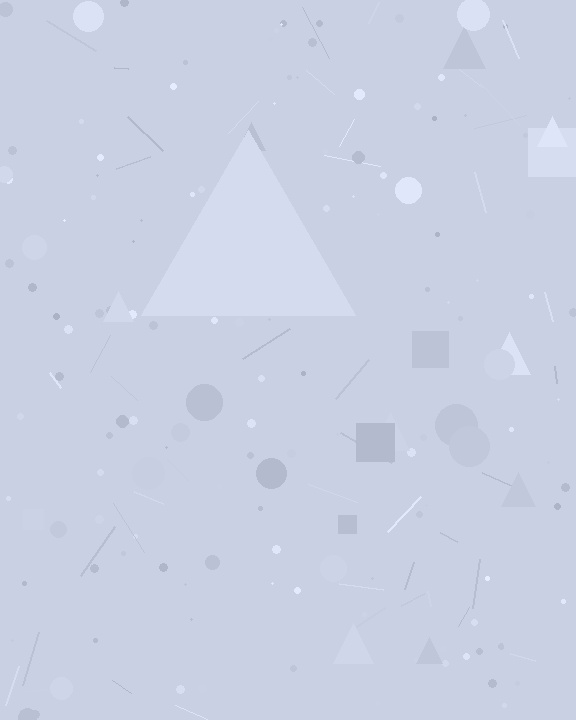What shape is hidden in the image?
A triangle is hidden in the image.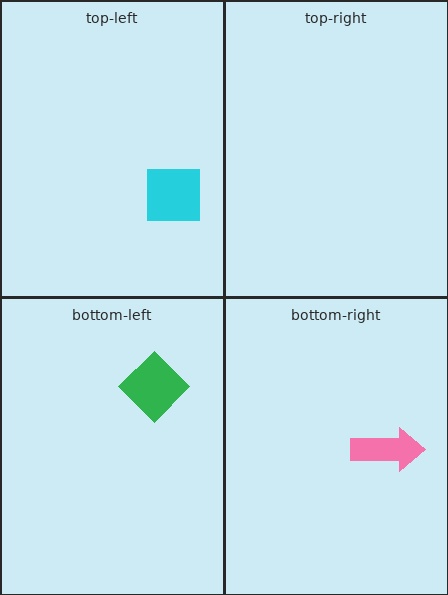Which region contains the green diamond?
The bottom-left region.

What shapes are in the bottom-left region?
The green diamond.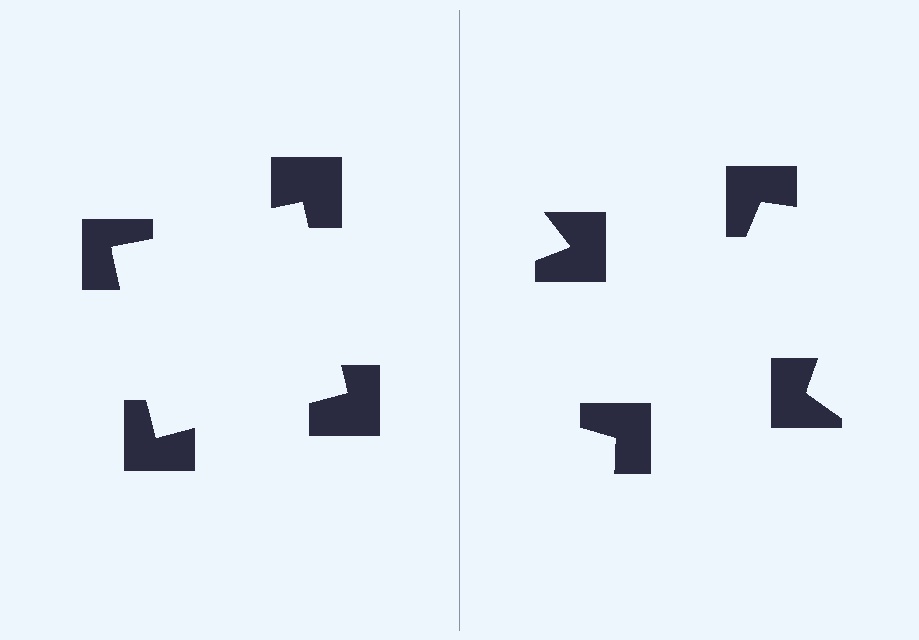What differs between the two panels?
The notched squares are positioned identically on both sides; only the wedge orientations differ. On the left they align to a square; on the right they are misaligned.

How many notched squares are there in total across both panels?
8 — 4 on each side.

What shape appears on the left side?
An illusory square.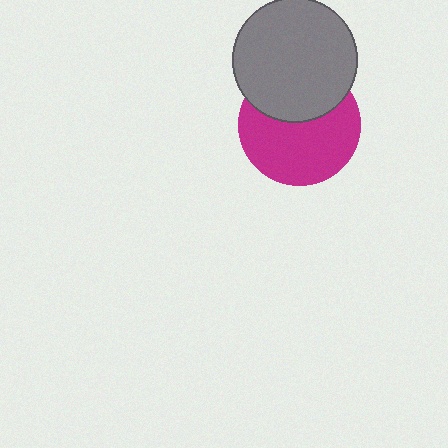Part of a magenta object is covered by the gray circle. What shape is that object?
It is a circle.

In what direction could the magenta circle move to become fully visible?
The magenta circle could move down. That would shift it out from behind the gray circle entirely.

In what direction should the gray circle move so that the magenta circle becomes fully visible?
The gray circle should move up. That is the shortest direction to clear the overlap and leave the magenta circle fully visible.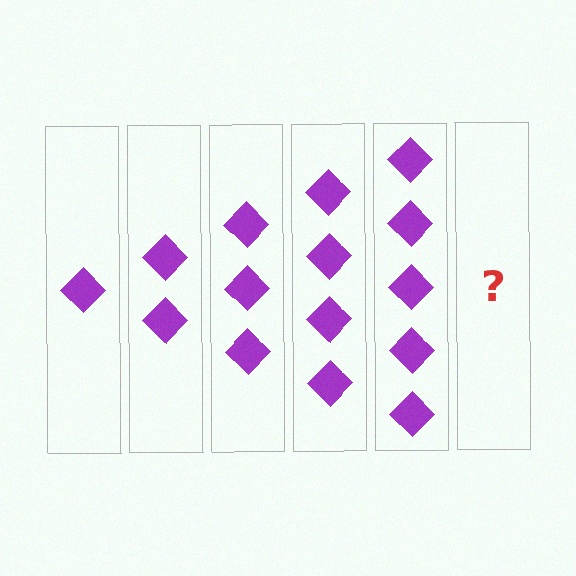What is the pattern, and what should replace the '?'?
The pattern is that each step adds one more diamond. The '?' should be 6 diamonds.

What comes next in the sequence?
The next element should be 6 diamonds.